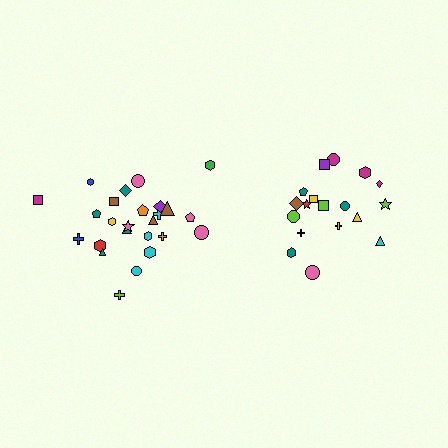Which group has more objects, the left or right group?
The left group.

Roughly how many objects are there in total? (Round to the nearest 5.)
Roughly 45 objects in total.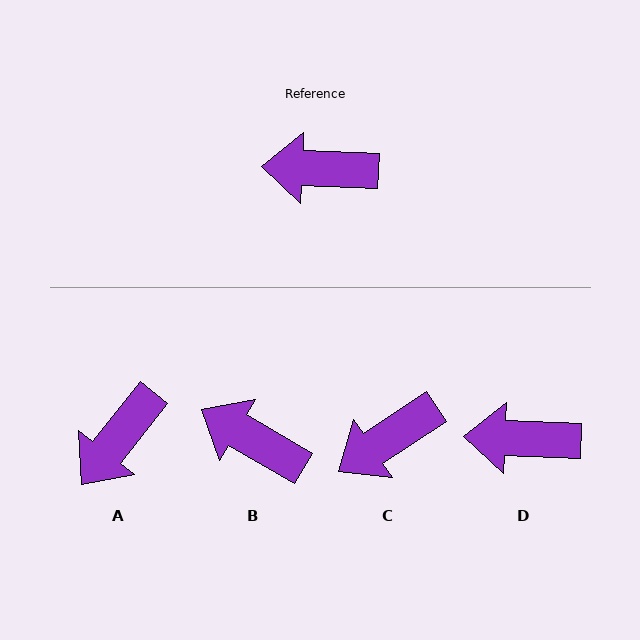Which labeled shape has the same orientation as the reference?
D.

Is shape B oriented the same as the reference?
No, it is off by about 28 degrees.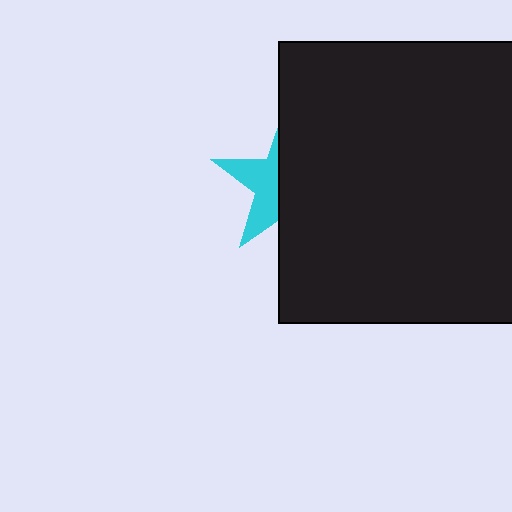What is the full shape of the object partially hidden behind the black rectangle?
The partially hidden object is a cyan star.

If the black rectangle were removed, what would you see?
You would see the complete cyan star.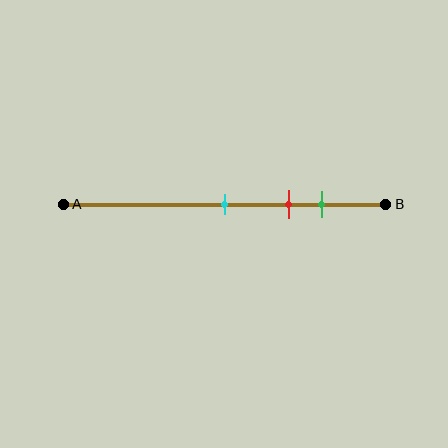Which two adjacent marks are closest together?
The red and green marks are the closest adjacent pair.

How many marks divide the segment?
There are 3 marks dividing the segment.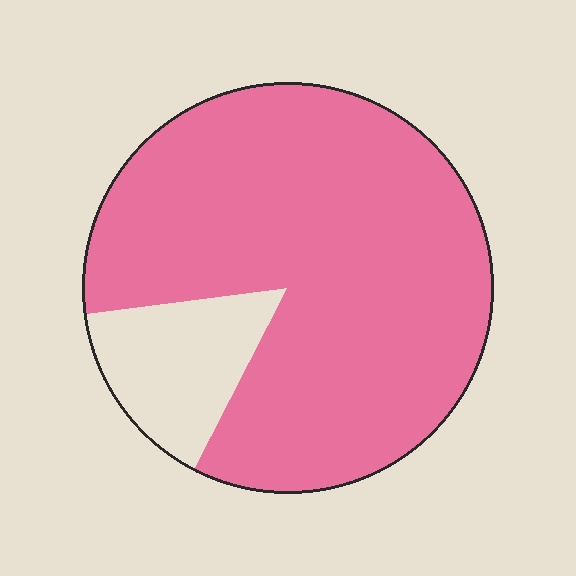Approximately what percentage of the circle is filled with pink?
Approximately 85%.